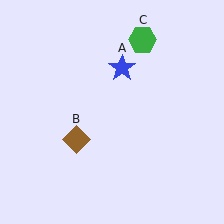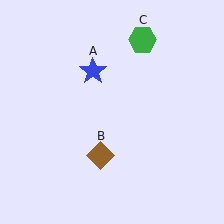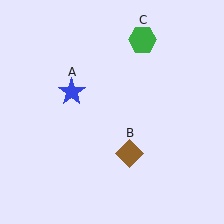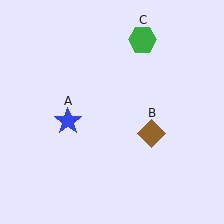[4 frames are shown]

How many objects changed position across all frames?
2 objects changed position: blue star (object A), brown diamond (object B).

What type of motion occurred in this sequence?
The blue star (object A), brown diamond (object B) rotated counterclockwise around the center of the scene.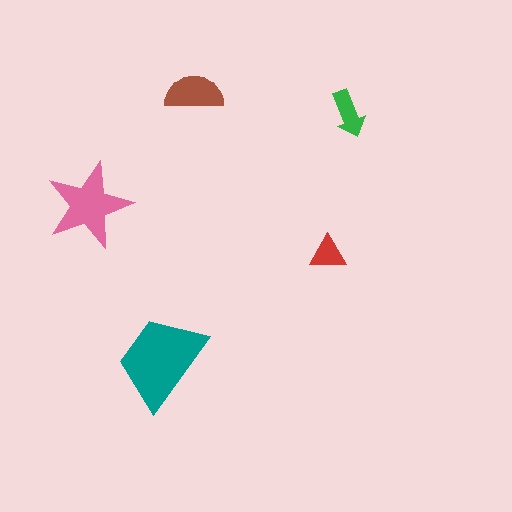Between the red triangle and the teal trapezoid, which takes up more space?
The teal trapezoid.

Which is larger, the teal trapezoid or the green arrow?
The teal trapezoid.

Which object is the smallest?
The red triangle.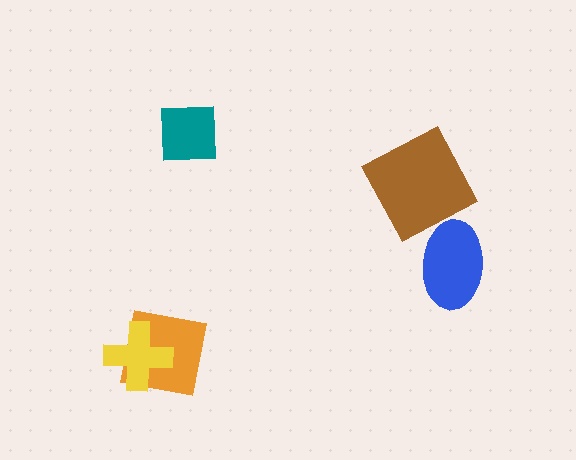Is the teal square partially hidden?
No, no other shape covers it.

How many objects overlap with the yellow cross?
1 object overlaps with the yellow cross.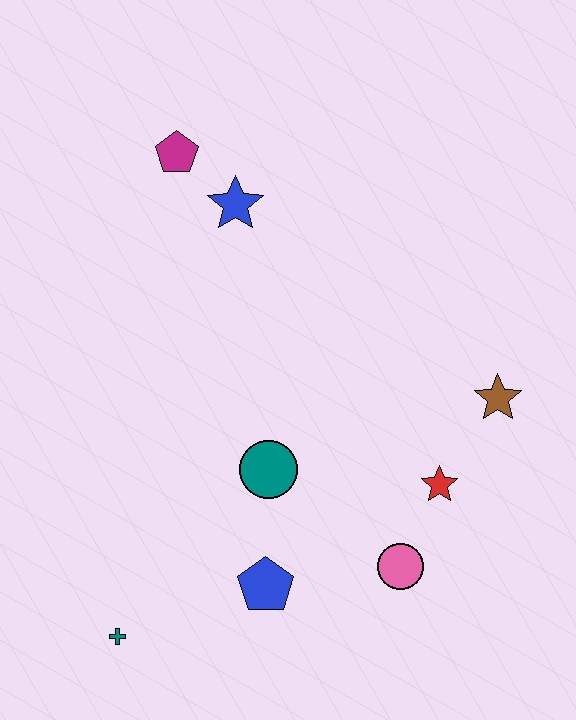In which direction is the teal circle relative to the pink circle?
The teal circle is to the left of the pink circle.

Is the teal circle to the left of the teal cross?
No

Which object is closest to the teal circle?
The blue pentagon is closest to the teal circle.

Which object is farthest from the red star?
The magenta pentagon is farthest from the red star.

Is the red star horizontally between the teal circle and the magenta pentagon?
No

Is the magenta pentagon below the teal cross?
No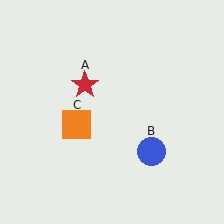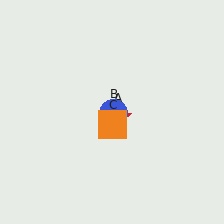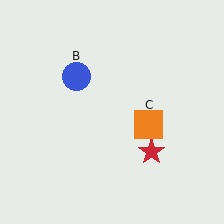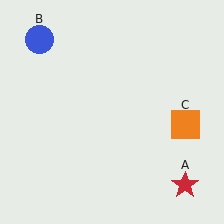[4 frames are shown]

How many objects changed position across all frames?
3 objects changed position: red star (object A), blue circle (object B), orange square (object C).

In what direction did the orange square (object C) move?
The orange square (object C) moved right.